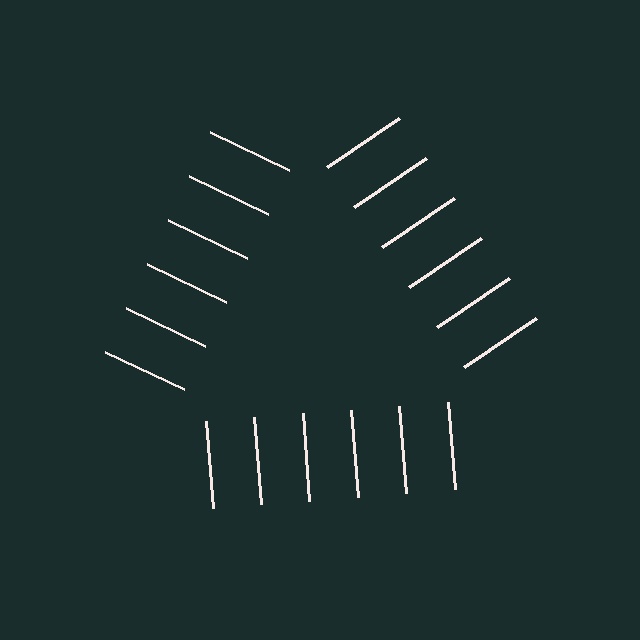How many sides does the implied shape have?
3 sides — the line-ends trace a triangle.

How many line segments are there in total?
18 — 6 along each of the 3 edges.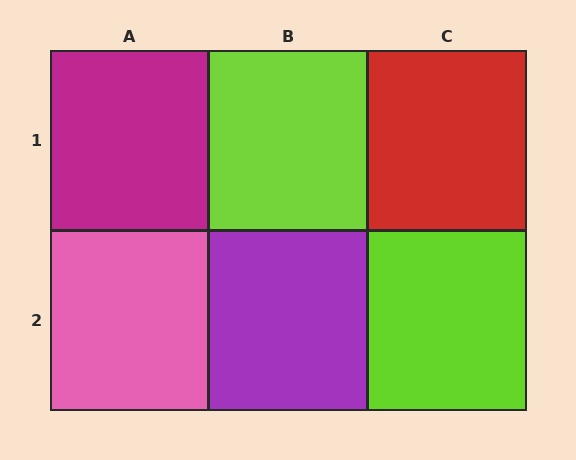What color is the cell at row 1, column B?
Lime.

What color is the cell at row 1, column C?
Red.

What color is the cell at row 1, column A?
Magenta.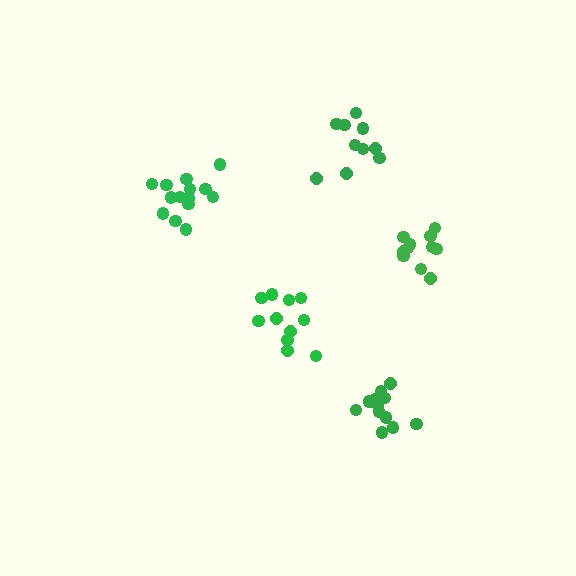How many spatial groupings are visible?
There are 5 spatial groupings.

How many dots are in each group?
Group 1: 11 dots, Group 2: 14 dots, Group 3: 13 dots, Group 4: 11 dots, Group 5: 10 dots (59 total).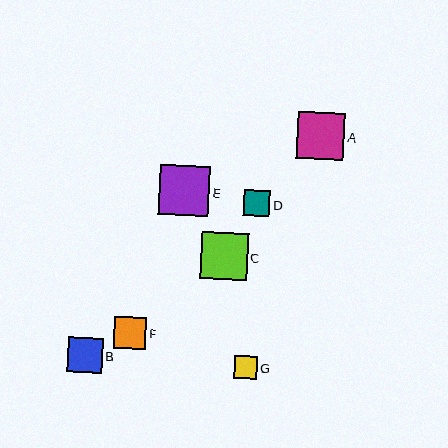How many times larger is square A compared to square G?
Square A is approximately 2.1 times the size of square G.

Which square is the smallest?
Square G is the smallest with a size of approximately 22 pixels.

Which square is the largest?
Square E is the largest with a size of approximately 50 pixels.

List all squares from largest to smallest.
From largest to smallest: E, A, C, B, F, D, G.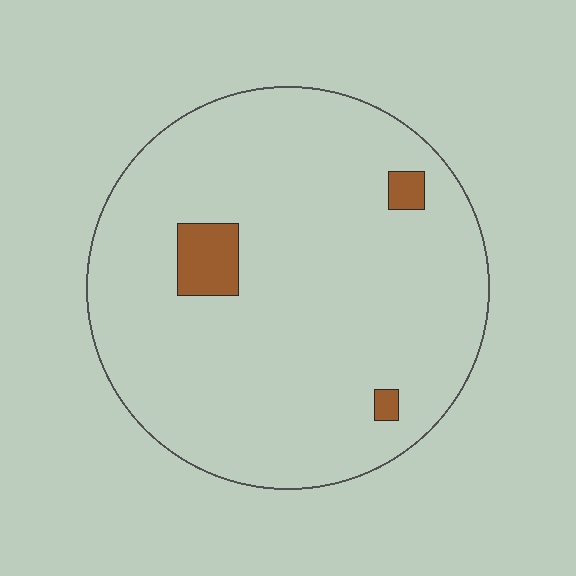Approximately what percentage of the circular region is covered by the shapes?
Approximately 5%.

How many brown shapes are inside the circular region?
3.